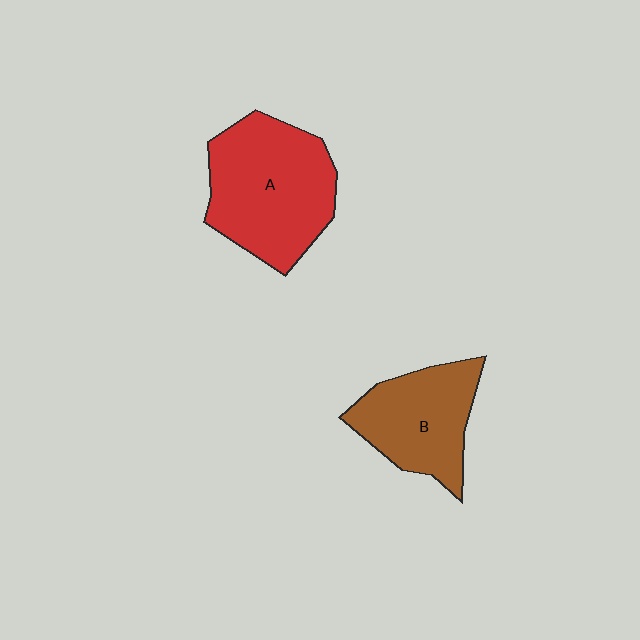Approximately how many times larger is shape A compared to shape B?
Approximately 1.4 times.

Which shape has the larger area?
Shape A (red).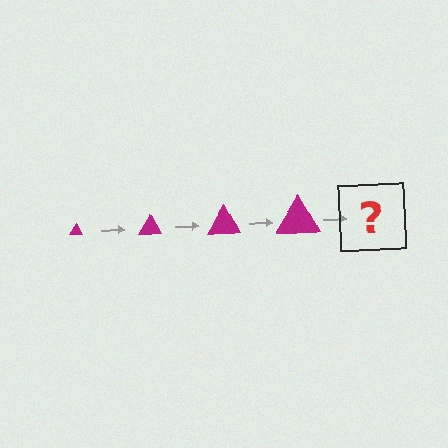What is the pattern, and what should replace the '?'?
The pattern is that the triangle gets progressively larger each step. The '?' should be a magenta triangle, larger than the previous one.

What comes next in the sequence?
The next element should be a magenta triangle, larger than the previous one.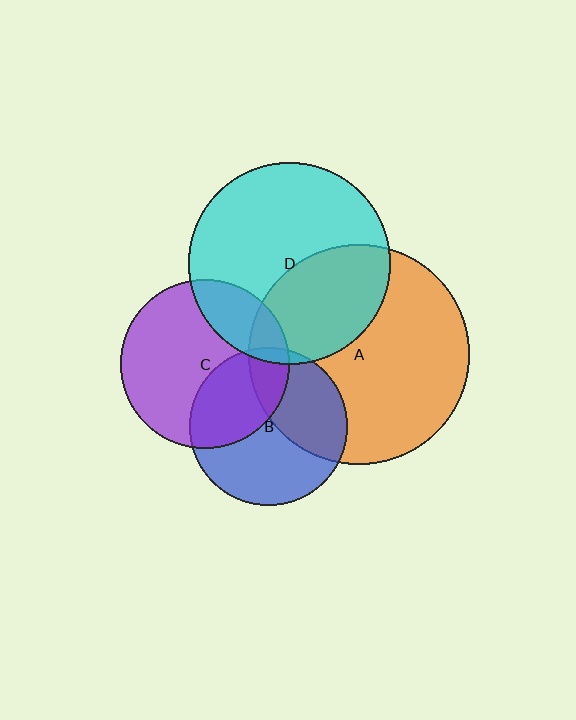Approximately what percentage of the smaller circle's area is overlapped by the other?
Approximately 40%.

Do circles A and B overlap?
Yes.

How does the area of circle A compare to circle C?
Approximately 1.7 times.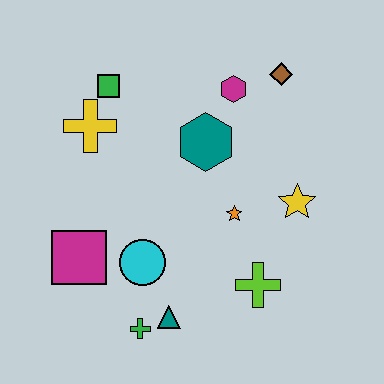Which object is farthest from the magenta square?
The brown diamond is farthest from the magenta square.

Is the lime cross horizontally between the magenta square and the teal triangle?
No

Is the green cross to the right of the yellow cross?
Yes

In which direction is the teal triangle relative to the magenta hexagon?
The teal triangle is below the magenta hexagon.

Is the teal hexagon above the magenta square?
Yes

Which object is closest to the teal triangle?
The green cross is closest to the teal triangle.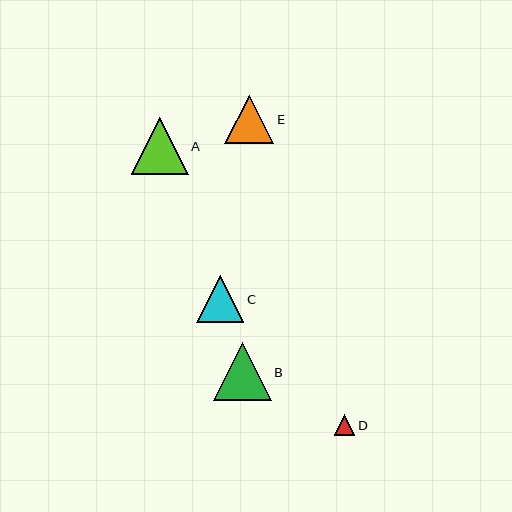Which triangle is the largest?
Triangle B is the largest with a size of approximately 58 pixels.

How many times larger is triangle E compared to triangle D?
Triangle E is approximately 2.4 times the size of triangle D.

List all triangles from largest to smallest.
From largest to smallest: B, A, E, C, D.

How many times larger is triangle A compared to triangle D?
Triangle A is approximately 2.7 times the size of triangle D.